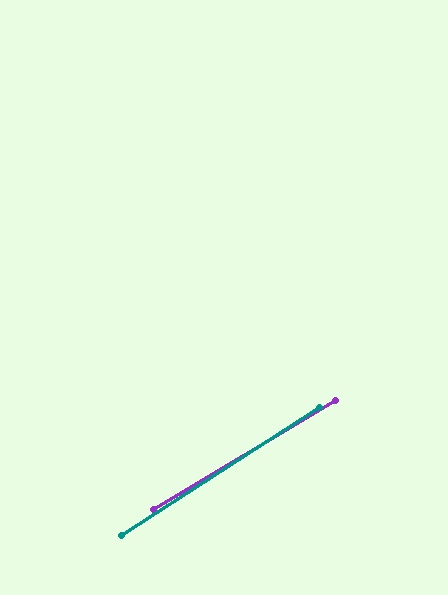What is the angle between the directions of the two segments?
Approximately 2 degrees.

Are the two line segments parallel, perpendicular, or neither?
Parallel — their directions differ by only 1.9°.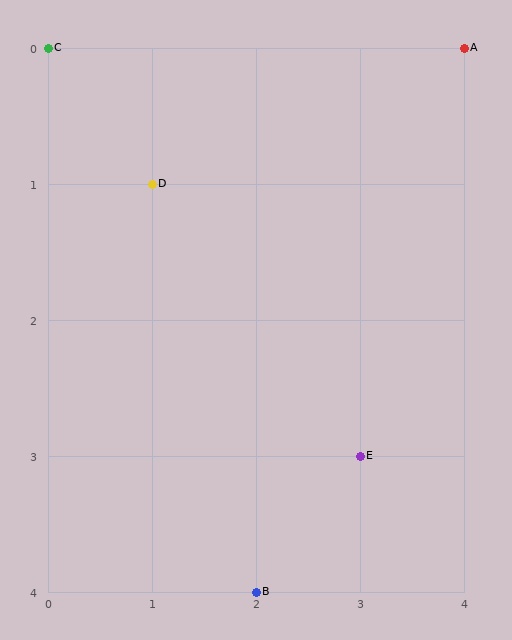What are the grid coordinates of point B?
Point B is at grid coordinates (2, 4).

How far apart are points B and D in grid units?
Points B and D are 1 column and 3 rows apart (about 3.2 grid units diagonally).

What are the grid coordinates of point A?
Point A is at grid coordinates (4, 0).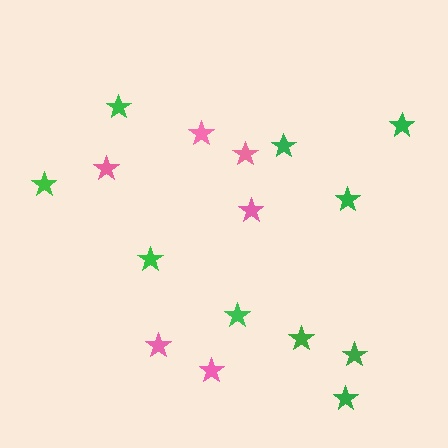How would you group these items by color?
There are 2 groups: one group of pink stars (6) and one group of green stars (10).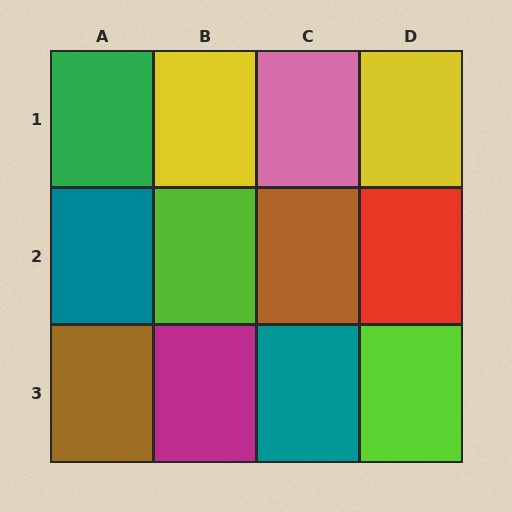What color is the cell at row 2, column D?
Red.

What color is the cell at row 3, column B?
Magenta.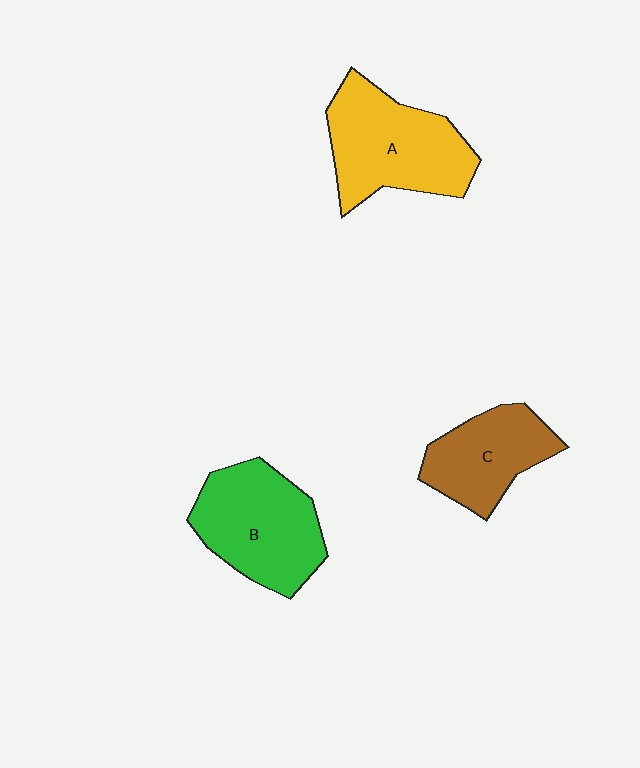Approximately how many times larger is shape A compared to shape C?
Approximately 1.4 times.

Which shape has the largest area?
Shape A (yellow).